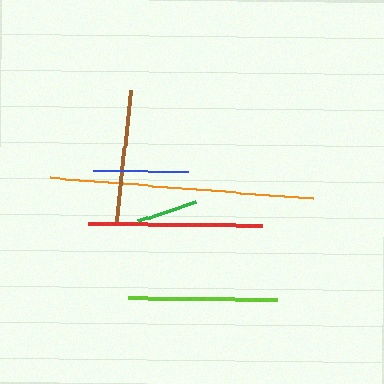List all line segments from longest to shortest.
From longest to shortest: orange, red, lime, brown, blue, green.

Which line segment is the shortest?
The green line is the shortest at approximately 61 pixels.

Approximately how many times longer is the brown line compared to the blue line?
The brown line is approximately 1.4 times the length of the blue line.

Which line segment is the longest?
The orange line is the longest at approximately 263 pixels.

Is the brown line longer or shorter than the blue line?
The brown line is longer than the blue line.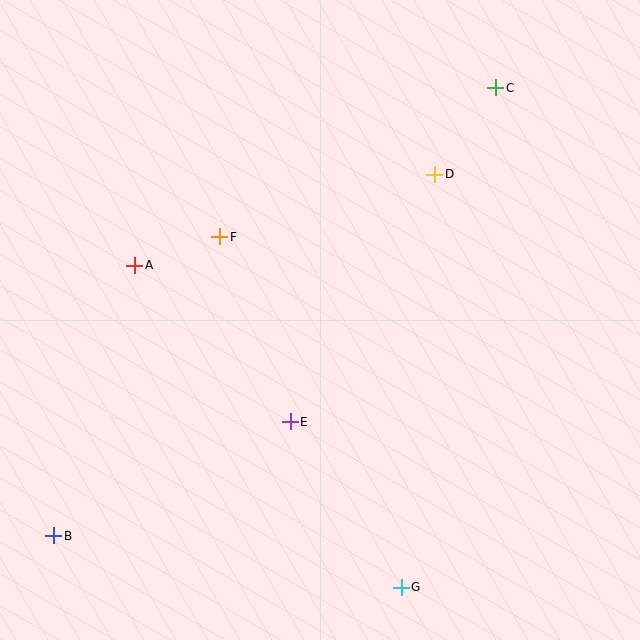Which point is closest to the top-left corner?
Point A is closest to the top-left corner.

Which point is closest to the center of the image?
Point E at (290, 422) is closest to the center.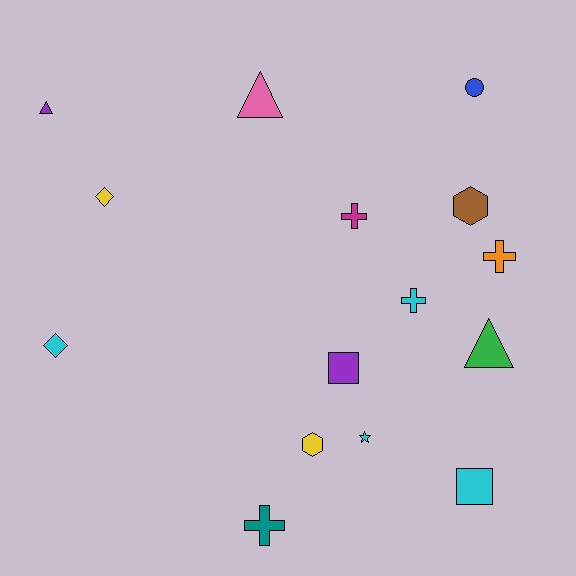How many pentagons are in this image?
There are no pentagons.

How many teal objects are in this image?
There is 1 teal object.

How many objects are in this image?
There are 15 objects.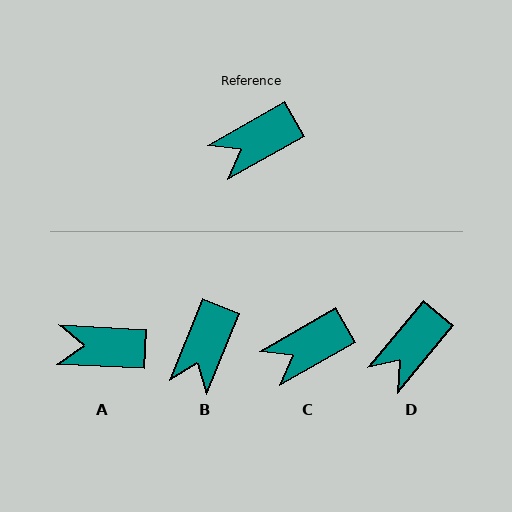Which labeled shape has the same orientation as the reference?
C.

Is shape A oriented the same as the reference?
No, it is off by about 33 degrees.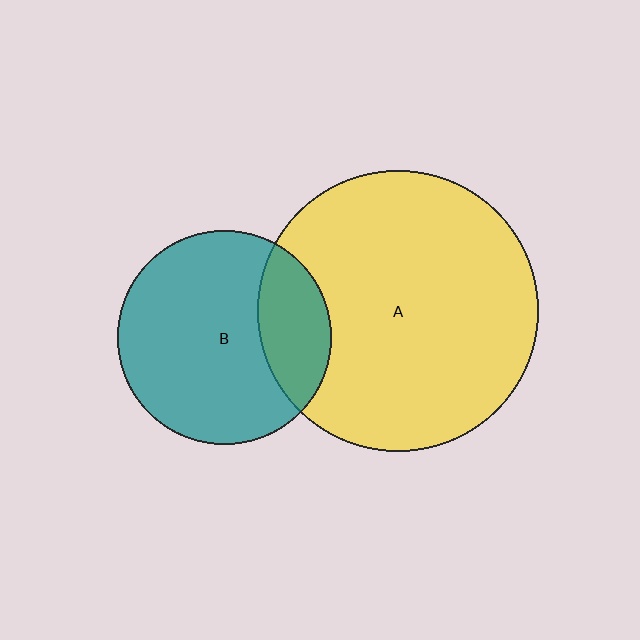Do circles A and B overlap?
Yes.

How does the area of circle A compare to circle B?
Approximately 1.7 times.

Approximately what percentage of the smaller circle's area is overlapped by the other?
Approximately 25%.